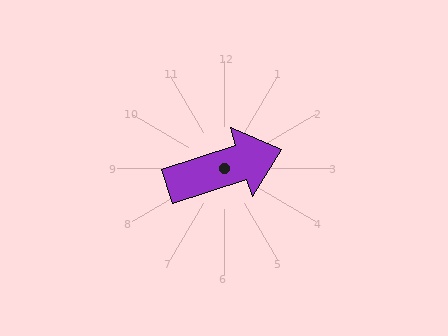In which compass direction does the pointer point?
East.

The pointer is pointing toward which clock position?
Roughly 2 o'clock.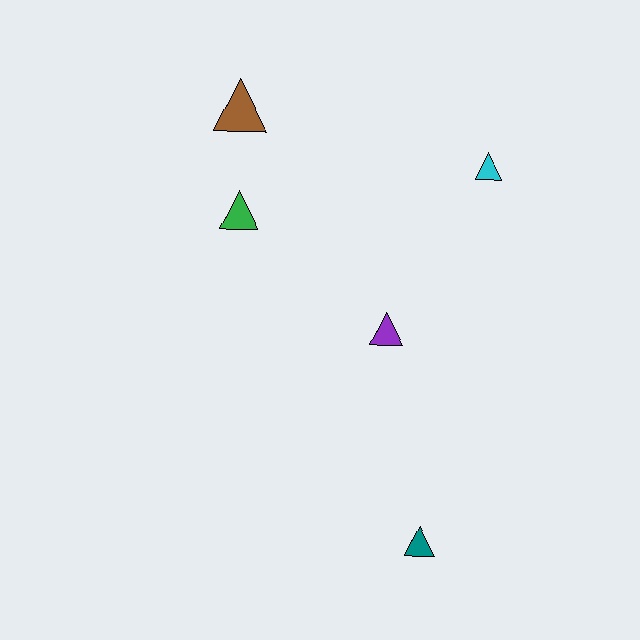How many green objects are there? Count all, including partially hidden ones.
There is 1 green object.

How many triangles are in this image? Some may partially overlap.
There are 5 triangles.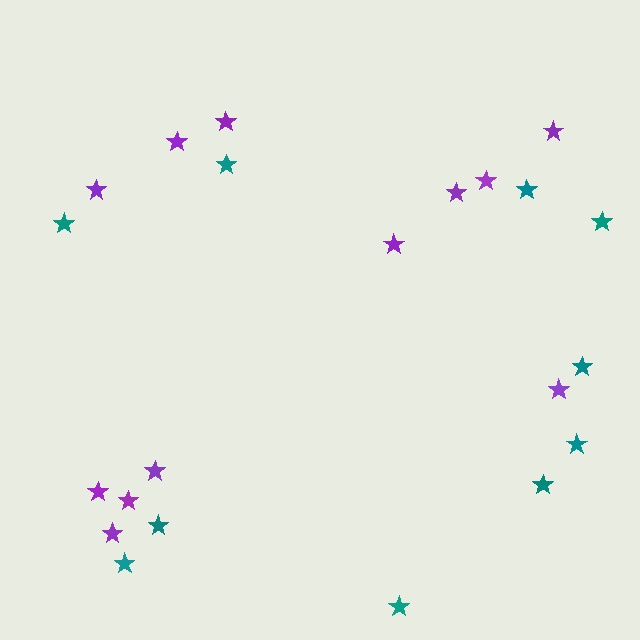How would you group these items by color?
There are 2 groups: one group of purple stars (12) and one group of teal stars (10).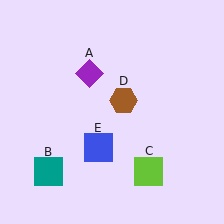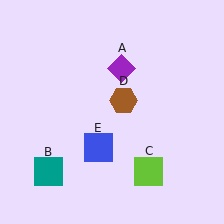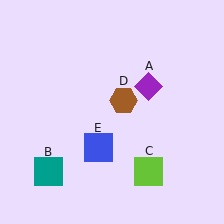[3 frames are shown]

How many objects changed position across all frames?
1 object changed position: purple diamond (object A).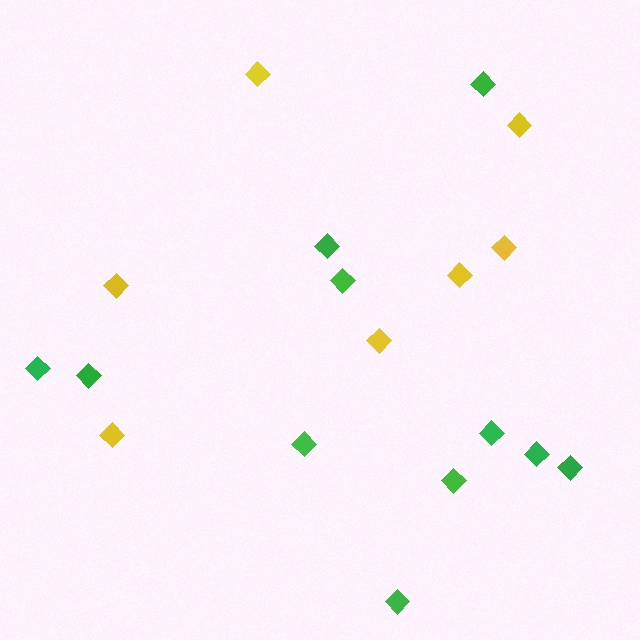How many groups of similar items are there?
There are 2 groups: one group of yellow diamonds (7) and one group of green diamonds (11).